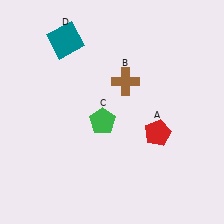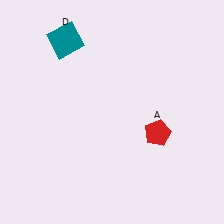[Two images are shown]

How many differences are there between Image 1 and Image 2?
There are 2 differences between the two images.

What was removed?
The green pentagon (C), the brown cross (B) were removed in Image 2.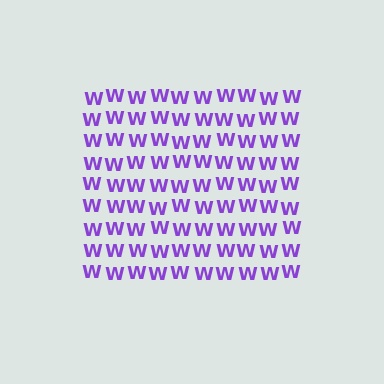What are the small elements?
The small elements are letter W's.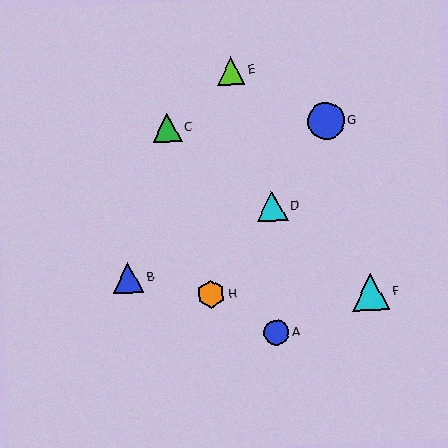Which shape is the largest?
The cyan triangle (labeled F) is the largest.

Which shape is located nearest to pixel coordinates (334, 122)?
The blue circle (labeled G) at (326, 121) is nearest to that location.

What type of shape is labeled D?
Shape D is a cyan triangle.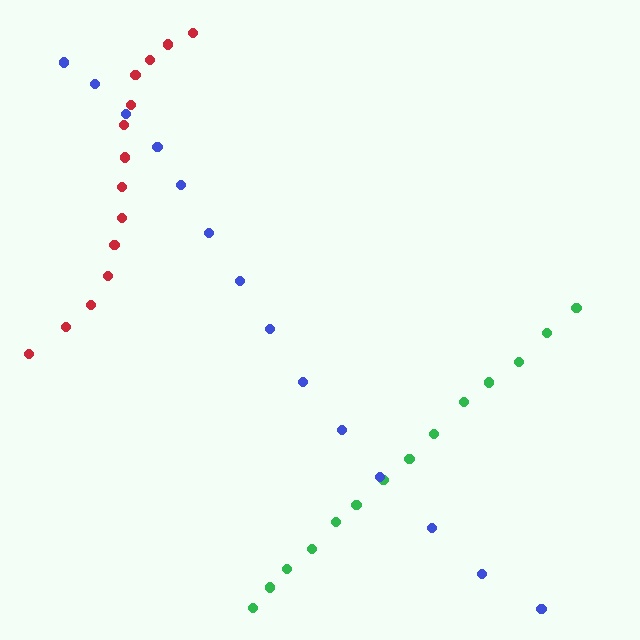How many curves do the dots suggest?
There are 3 distinct paths.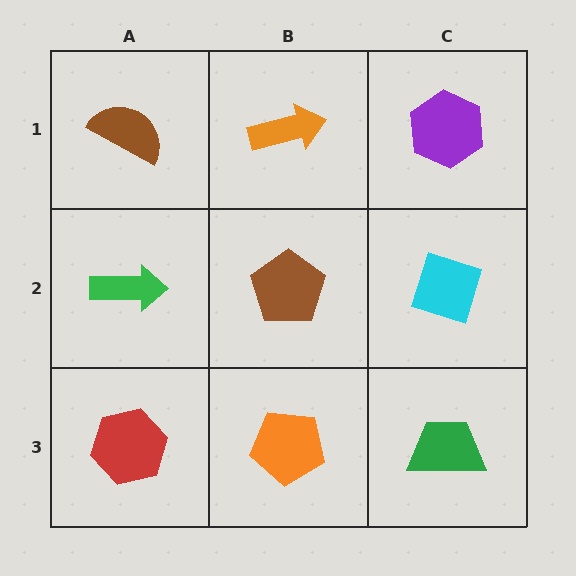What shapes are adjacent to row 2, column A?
A brown semicircle (row 1, column A), a red hexagon (row 3, column A), a brown pentagon (row 2, column B).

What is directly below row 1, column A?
A green arrow.